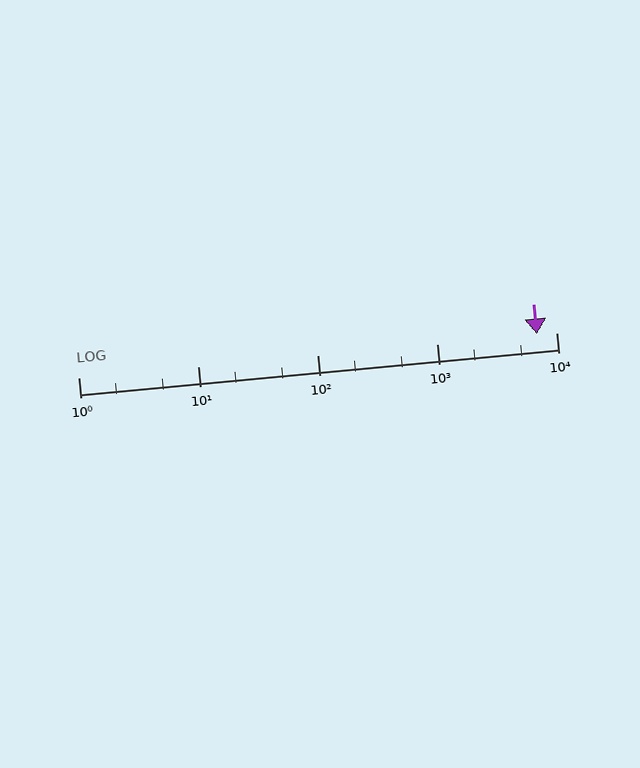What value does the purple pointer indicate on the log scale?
The pointer indicates approximately 6900.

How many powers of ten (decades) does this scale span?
The scale spans 4 decades, from 1 to 10000.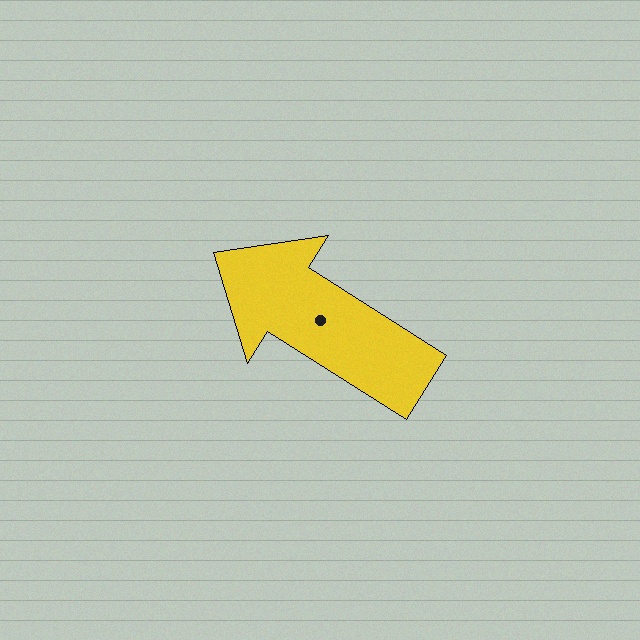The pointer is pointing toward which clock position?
Roughly 10 o'clock.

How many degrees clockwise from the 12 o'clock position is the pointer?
Approximately 302 degrees.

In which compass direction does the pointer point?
Northwest.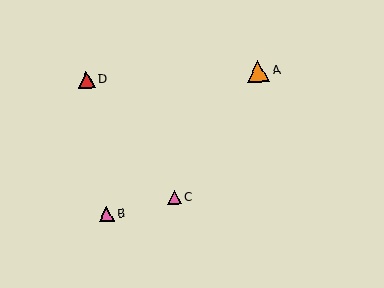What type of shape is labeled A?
Shape A is an orange triangle.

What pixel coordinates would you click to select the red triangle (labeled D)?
Click at (86, 79) to select the red triangle D.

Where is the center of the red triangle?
The center of the red triangle is at (86, 79).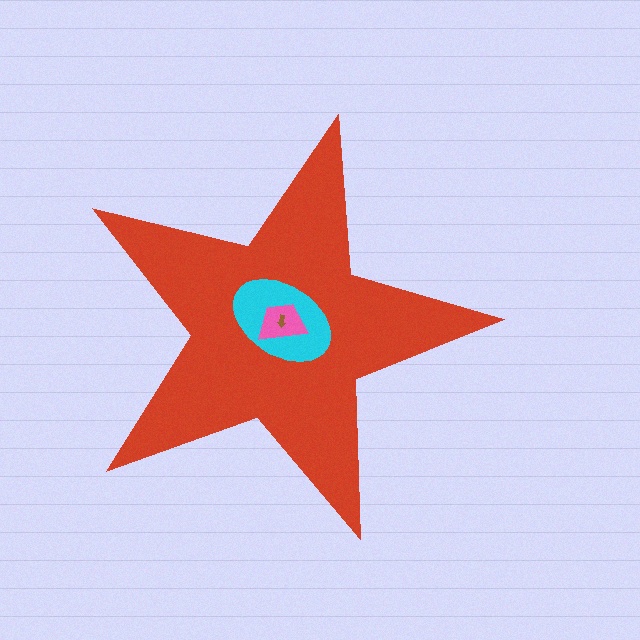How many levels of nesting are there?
4.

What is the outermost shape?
The red star.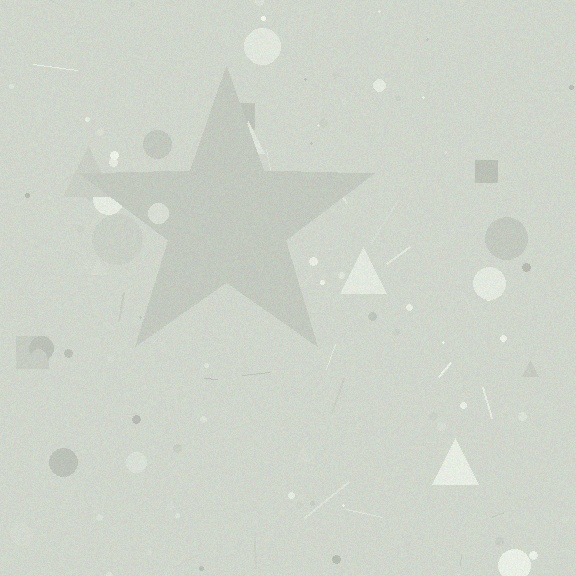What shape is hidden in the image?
A star is hidden in the image.